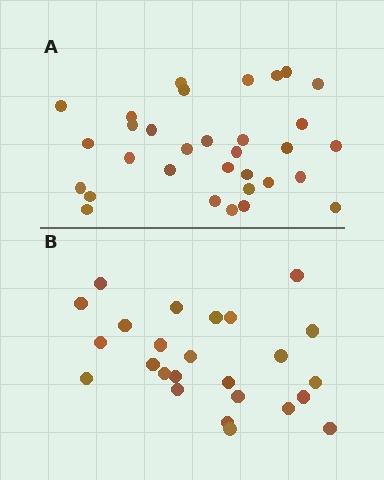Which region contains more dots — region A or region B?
Region A (the top region) has more dots.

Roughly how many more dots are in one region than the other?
Region A has roughly 8 or so more dots than region B.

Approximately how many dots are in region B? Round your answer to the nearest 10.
About 20 dots. (The exact count is 25, which rounds to 20.)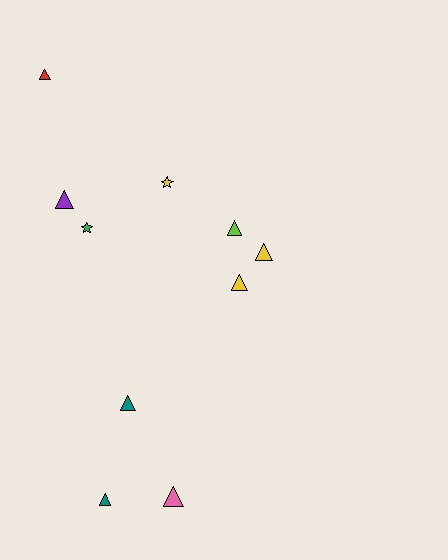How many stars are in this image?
There are 2 stars.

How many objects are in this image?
There are 10 objects.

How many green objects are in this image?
There is 1 green object.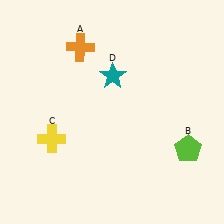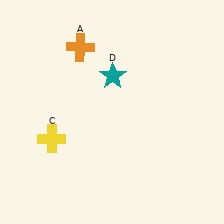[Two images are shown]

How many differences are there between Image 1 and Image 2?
There is 1 difference between the two images.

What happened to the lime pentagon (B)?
The lime pentagon (B) was removed in Image 2. It was in the bottom-right area of Image 1.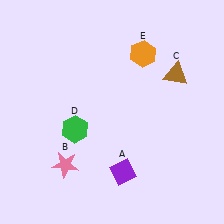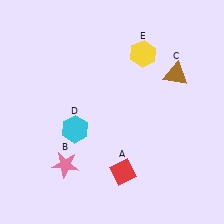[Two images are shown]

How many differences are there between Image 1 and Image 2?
There are 3 differences between the two images.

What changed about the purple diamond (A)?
In Image 1, A is purple. In Image 2, it changed to red.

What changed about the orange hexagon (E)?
In Image 1, E is orange. In Image 2, it changed to yellow.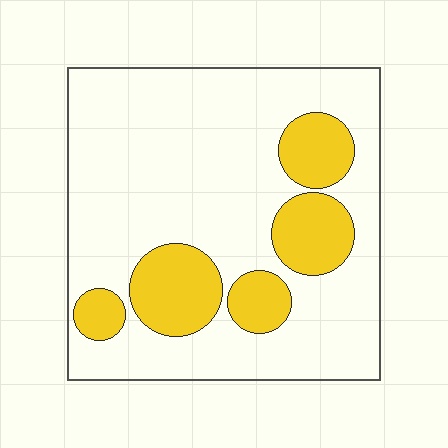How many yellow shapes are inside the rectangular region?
5.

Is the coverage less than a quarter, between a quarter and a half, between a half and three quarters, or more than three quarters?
Less than a quarter.